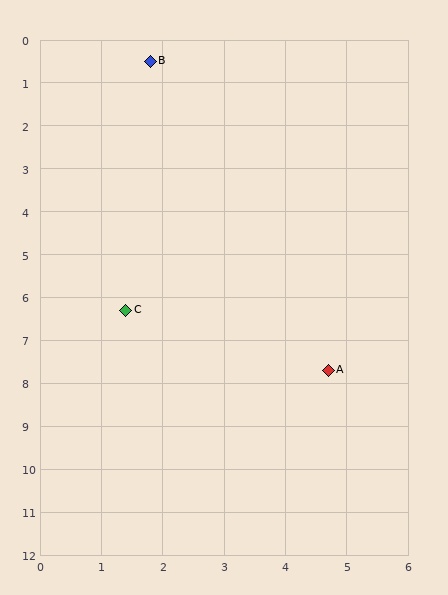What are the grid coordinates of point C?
Point C is at approximately (1.4, 6.3).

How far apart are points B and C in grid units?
Points B and C are about 5.8 grid units apart.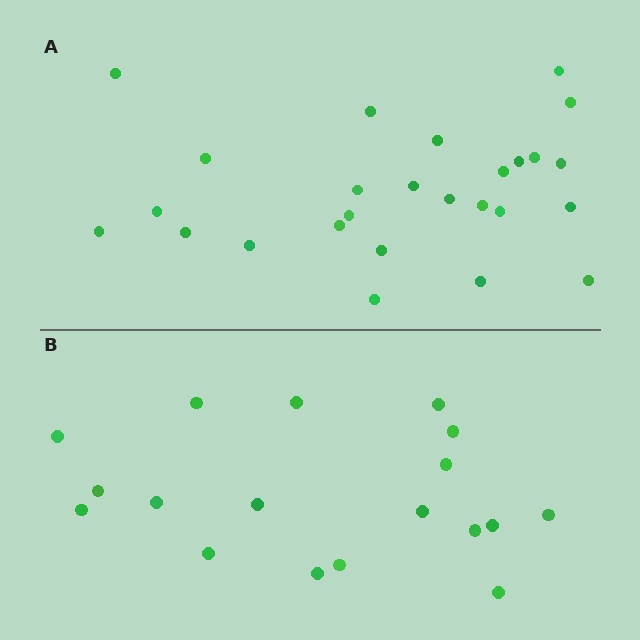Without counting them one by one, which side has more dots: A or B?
Region A (the top region) has more dots.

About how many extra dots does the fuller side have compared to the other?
Region A has roughly 8 or so more dots than region B.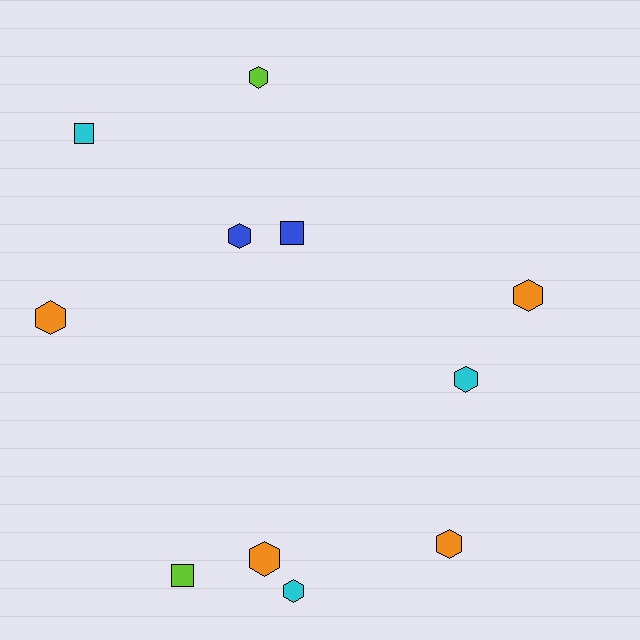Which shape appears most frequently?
Hexagon, with 8 objects.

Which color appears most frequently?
Orange, with 4 objects.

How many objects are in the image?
There are 11 objects.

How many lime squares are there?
There is 1 lime square.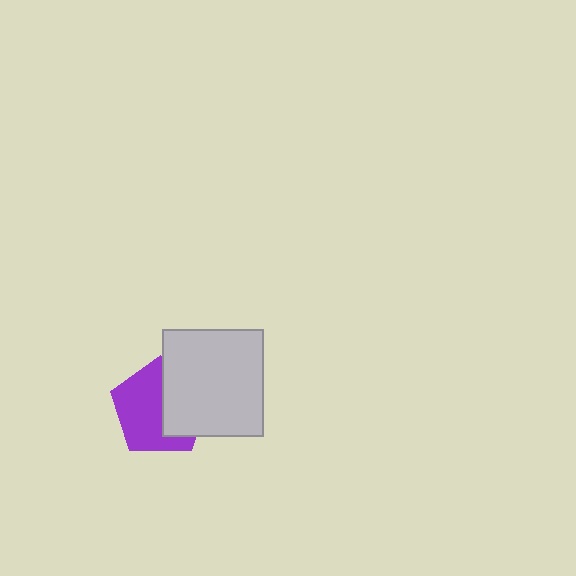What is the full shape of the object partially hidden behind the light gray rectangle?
The partially hidden object is a purple pentagon.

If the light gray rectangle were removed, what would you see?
You would see the complete purple pentagon.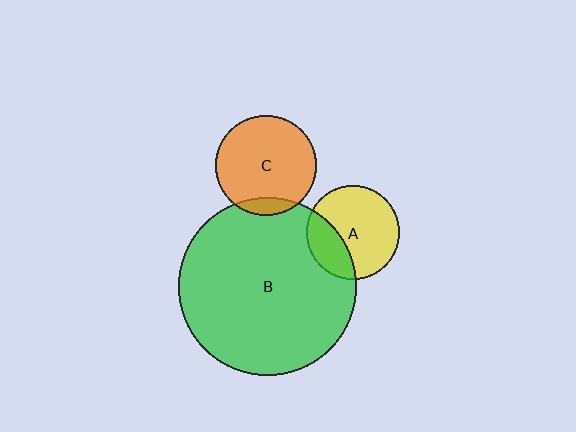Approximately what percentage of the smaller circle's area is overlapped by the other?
Approximately 30%.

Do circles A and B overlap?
Yes.